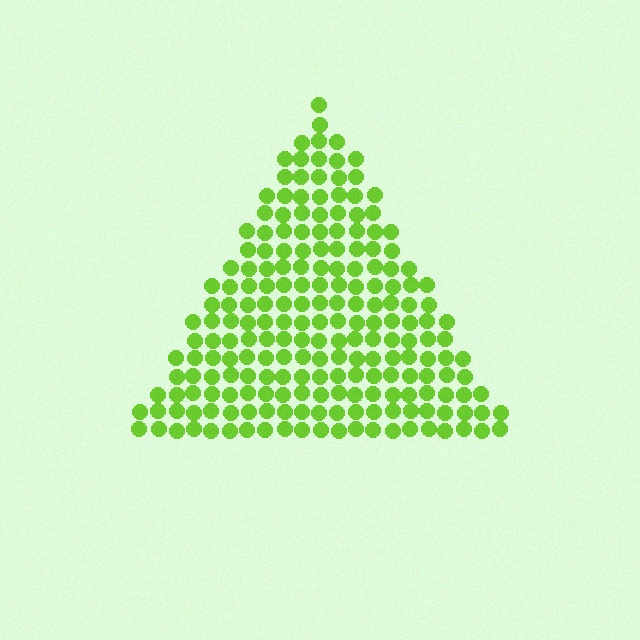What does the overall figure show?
The overall figure shows a triangle.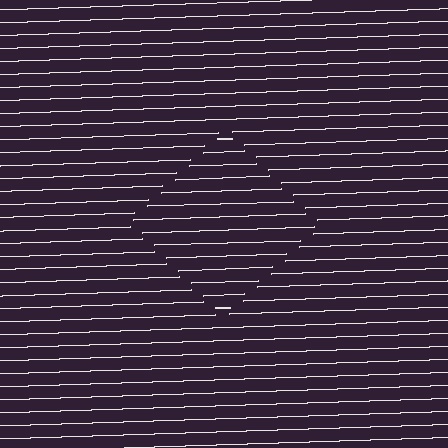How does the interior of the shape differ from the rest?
The interior of the shape contains the same grating, shifted by half a period — the contour is defined by the phase discontinuity where line-ends from the inner and outer gratings abut.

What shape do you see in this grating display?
An illusory square. The interior of the shape contains the same grating, shifted by half a period — the contour is defined by the phase discontinuity where line-ends from the inner and outer gratings abut.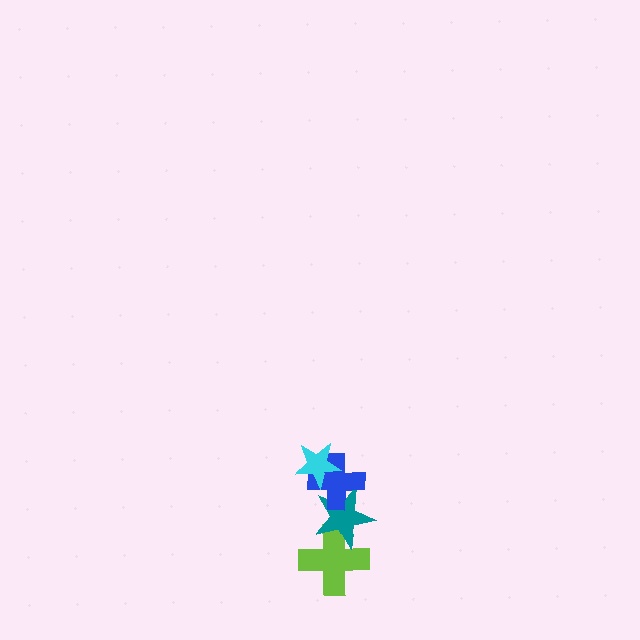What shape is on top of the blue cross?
The cyan star is on top of the blue cross.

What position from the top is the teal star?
The teal star is 3rd from the top.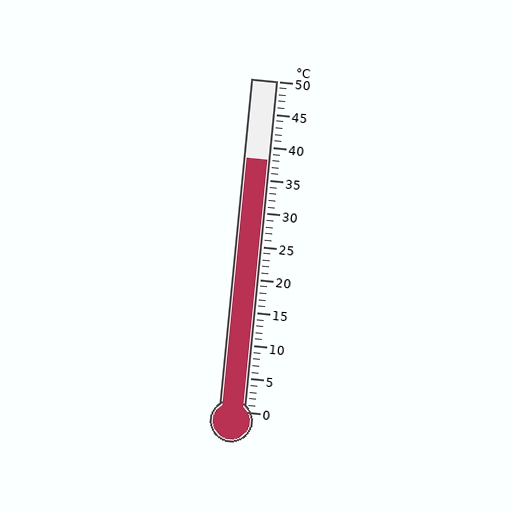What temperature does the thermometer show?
The thermometer shows approximately 38°C.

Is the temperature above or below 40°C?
The temperature is below 40°C.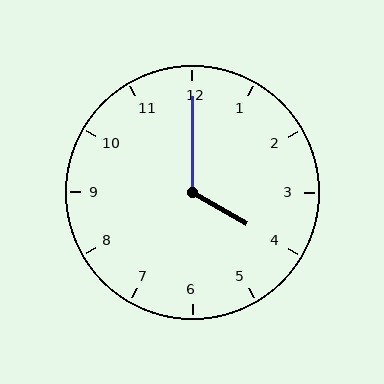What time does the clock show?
4:00.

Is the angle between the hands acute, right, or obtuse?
It is obtuse.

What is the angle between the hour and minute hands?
Approximately 120 degrees.